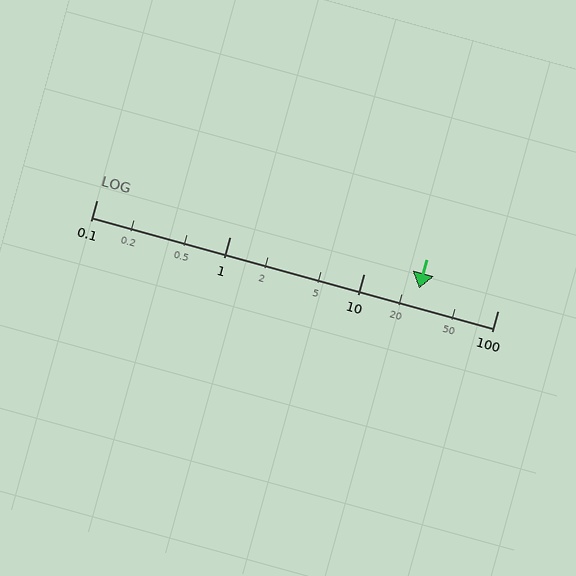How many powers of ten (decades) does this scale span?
The scale spans 3 decades, from 0.1 to 100.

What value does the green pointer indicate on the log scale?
The pointer indicates approximately 26.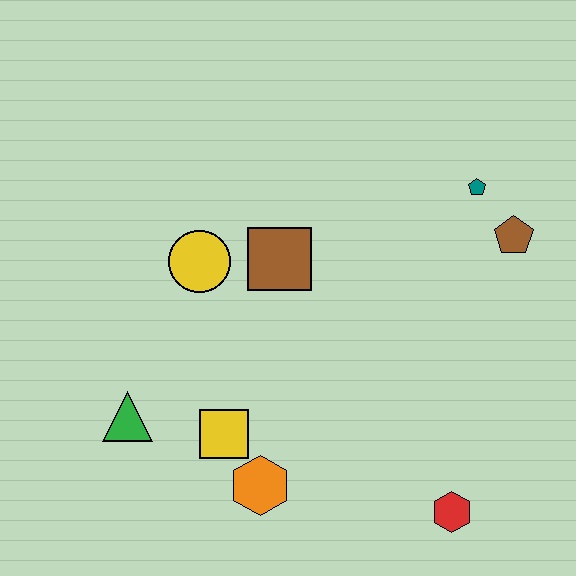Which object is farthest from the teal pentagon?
The green triangle is farthest from the teal pentagon.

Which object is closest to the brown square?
The yellow circle is closest to the brown square.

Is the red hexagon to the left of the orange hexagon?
No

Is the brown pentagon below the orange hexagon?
No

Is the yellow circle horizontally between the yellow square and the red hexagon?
No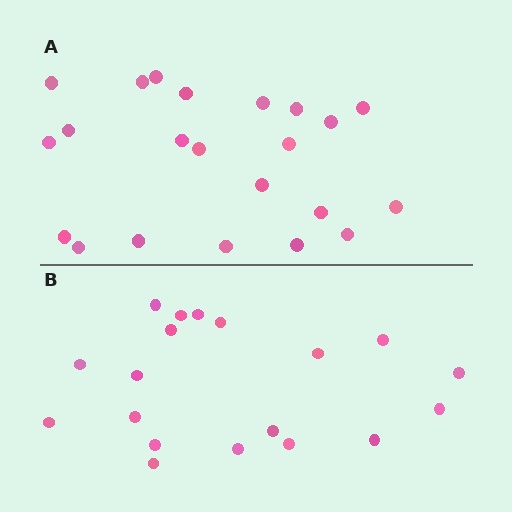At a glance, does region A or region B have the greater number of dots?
Region A (the top region) has more dots.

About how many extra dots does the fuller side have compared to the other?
Region A has just a few more — roughly 2 or 3 more dots than region B.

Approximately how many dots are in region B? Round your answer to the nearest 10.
About 20 dots. (The exact count is 19, which rounds to 20.)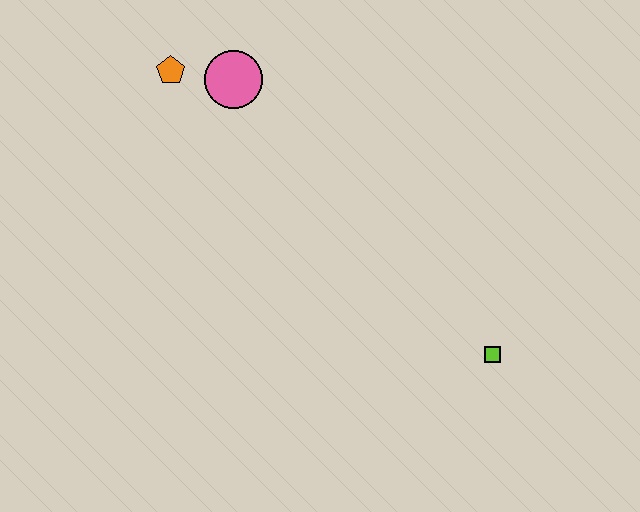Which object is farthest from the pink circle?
The lime square is farthest from the pink circle.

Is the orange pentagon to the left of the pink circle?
Yes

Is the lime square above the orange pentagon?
No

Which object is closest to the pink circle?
The orange pentagon is closest to the pink circle.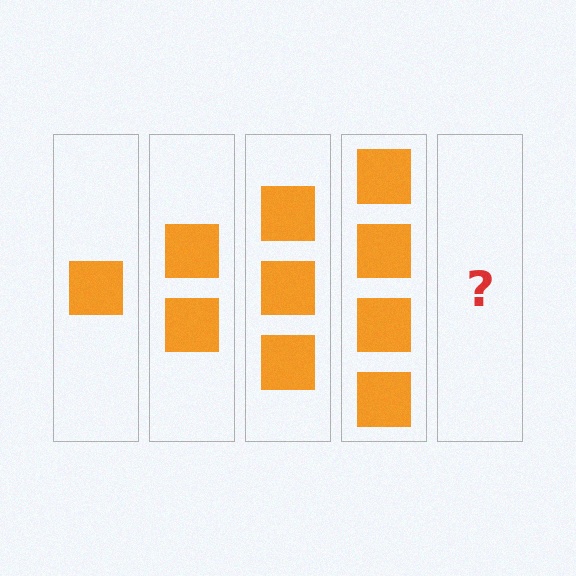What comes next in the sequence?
The next element should be 5 squares.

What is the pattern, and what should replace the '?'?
The pattern is that each step adds one more square. The '?' should be 5 squares.